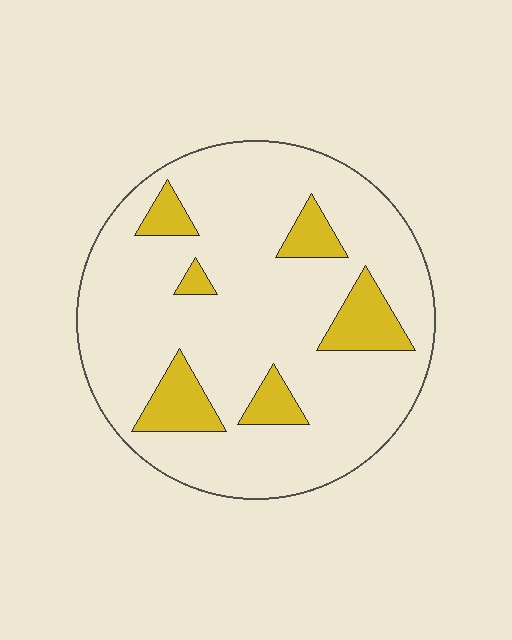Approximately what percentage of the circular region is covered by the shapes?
Approximately 15%.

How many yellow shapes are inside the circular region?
6.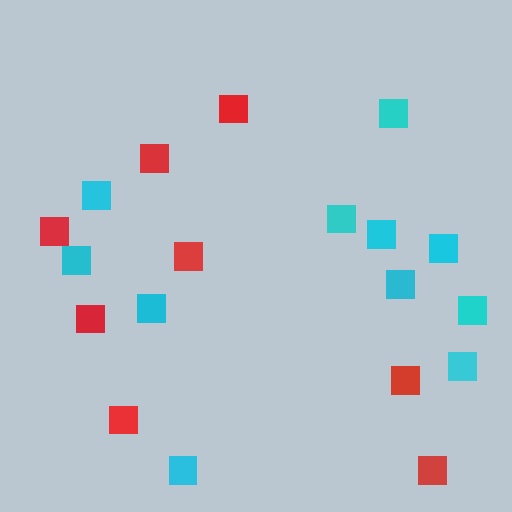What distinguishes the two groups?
There are 2 groups: one group of cyan squares (11) and one group of red squares (8).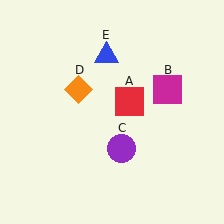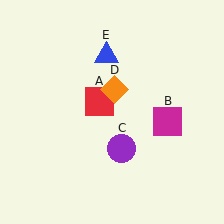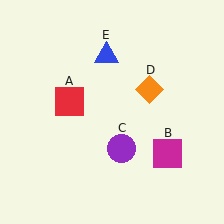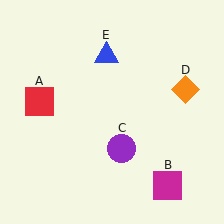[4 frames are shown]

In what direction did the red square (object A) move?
The red square (object A) moved left.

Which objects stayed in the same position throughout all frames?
Purple circle (object C) and blue triangle (object E) remained stationary.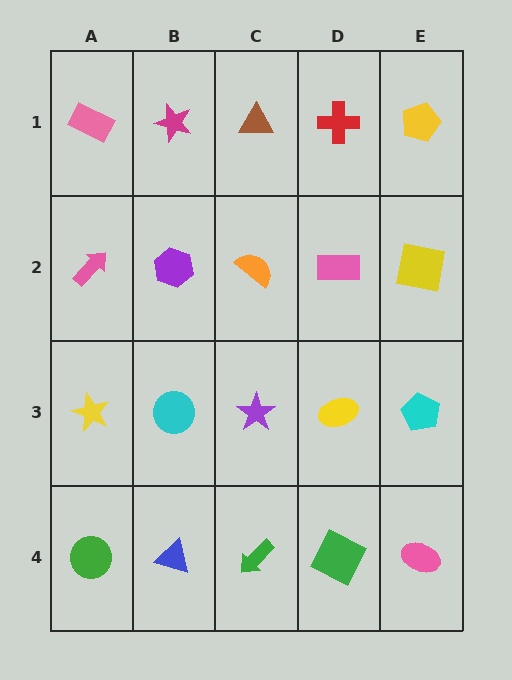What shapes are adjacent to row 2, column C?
A brown triangle (row 1, column C), a purple star (row 3, column C), a purple hexagon (row 2, column B), a pink rectangle (row 2, column D).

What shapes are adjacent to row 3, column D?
A pink rectangle (row 2, column D), a green square (row 4, column D), a purple star (row 3, column C), a cyan pentagon (row 3, column E).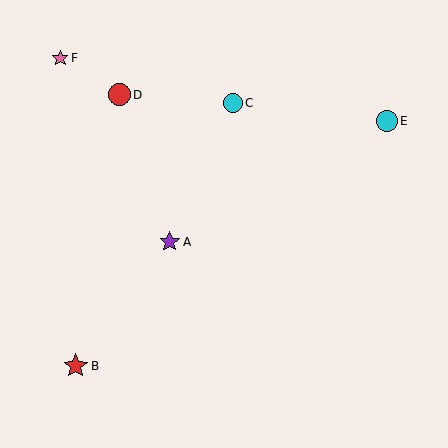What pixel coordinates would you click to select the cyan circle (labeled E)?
Click at (387, 121) to select the cyan circle E.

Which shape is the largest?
The red star (labeled B) is the largest.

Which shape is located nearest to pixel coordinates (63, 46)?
The pink star (labeled F) at (60, 58) is nearest to that location.